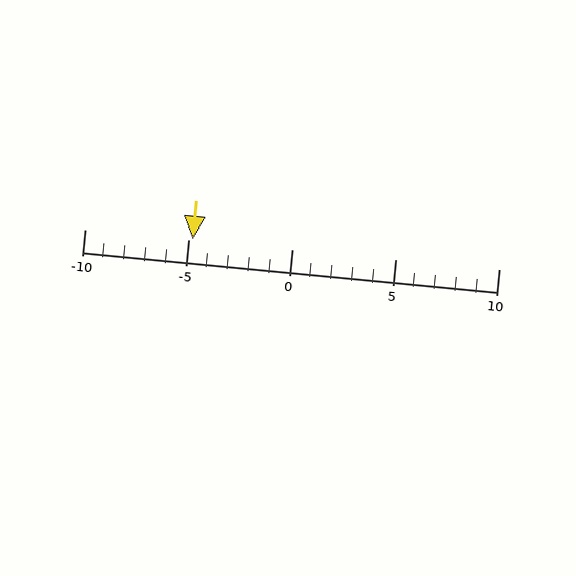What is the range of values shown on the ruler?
The ruler shows values from -10 to 10.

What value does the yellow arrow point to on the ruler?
The yellow arrow points to approximately -5.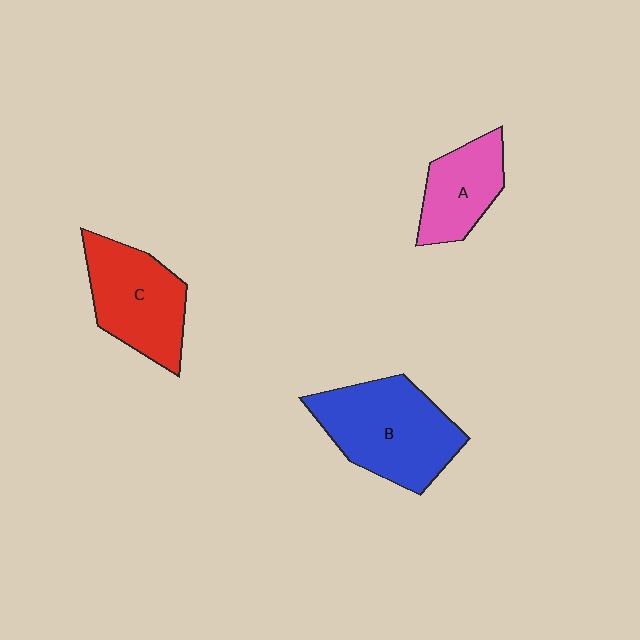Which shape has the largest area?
Shape B (blue).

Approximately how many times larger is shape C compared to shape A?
Approximately 1.4 times.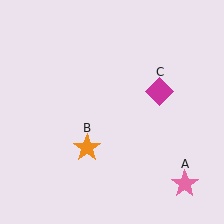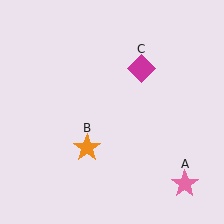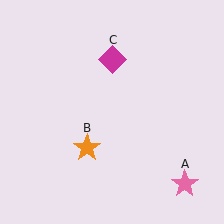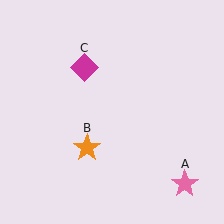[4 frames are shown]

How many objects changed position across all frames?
1 object changed position: magenta diamond (object C).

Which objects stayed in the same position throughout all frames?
Pink star (object A) and orange star (object B) remained stationary.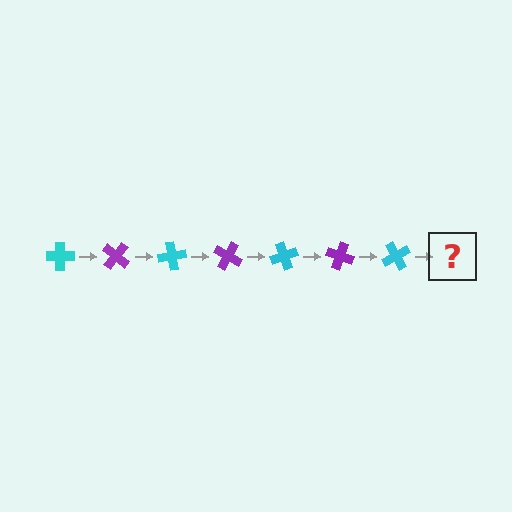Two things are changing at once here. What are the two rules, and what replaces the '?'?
The two rules are that it rotates 40 degrees each step and the color cycles through cyan and purple. The '?' should be a purple cross, rotated 280 degrees from the start.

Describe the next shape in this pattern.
It should be a purple cross, rotated 280 degrees from the start.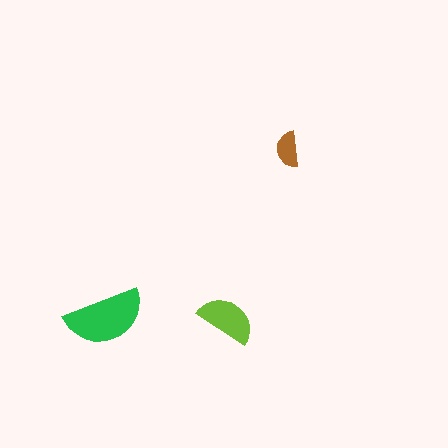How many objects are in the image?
There are 3 objects in the image.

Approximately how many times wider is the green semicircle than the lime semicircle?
About 1.5 times wider.